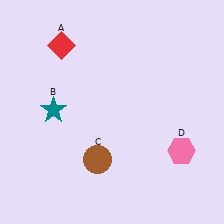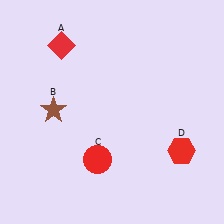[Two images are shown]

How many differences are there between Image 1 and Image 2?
There are 3 differences between the two images.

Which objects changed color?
B changed from teal to brown. C changed from brown to red. D changed from pink to red.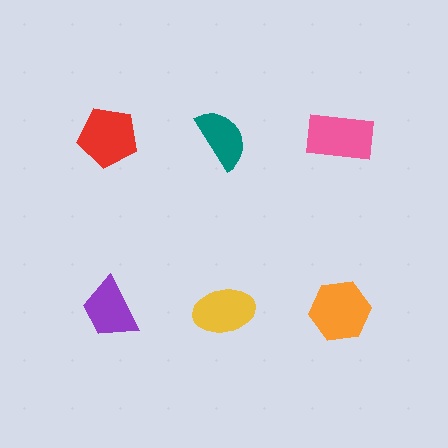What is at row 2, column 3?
An orange hexagon.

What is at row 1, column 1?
A red pentagon.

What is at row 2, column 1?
A purple trapezoid.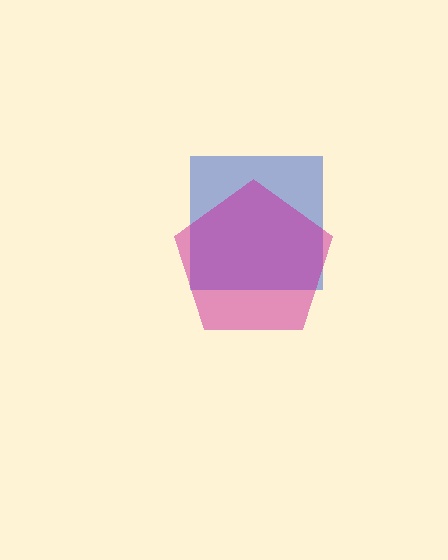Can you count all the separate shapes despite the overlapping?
Yes, there are 2 separate shapes.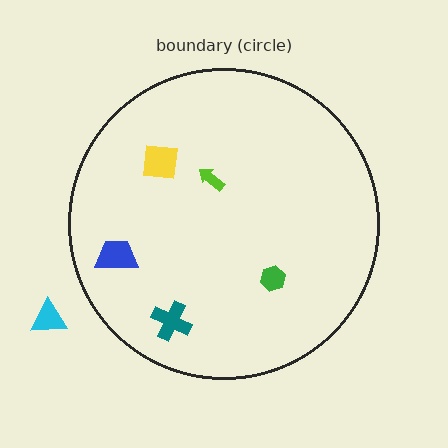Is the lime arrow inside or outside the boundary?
Inside.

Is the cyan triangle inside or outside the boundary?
Outside.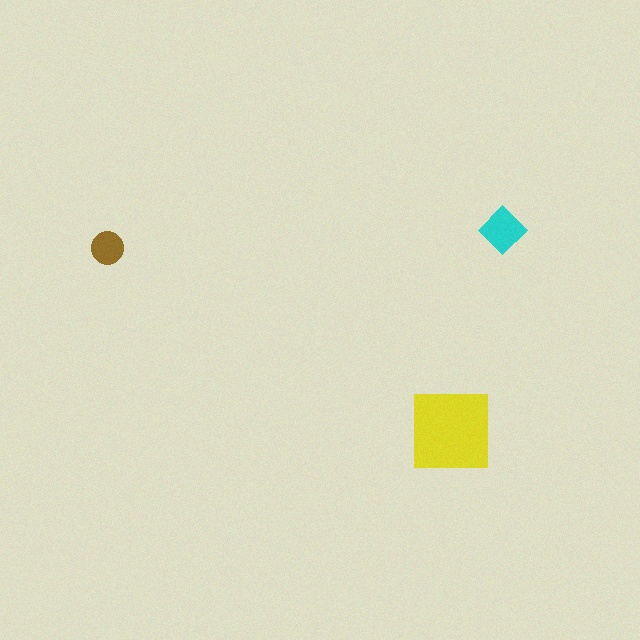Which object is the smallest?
The brown circle.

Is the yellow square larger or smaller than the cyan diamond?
Larger.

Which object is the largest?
The yellow square.